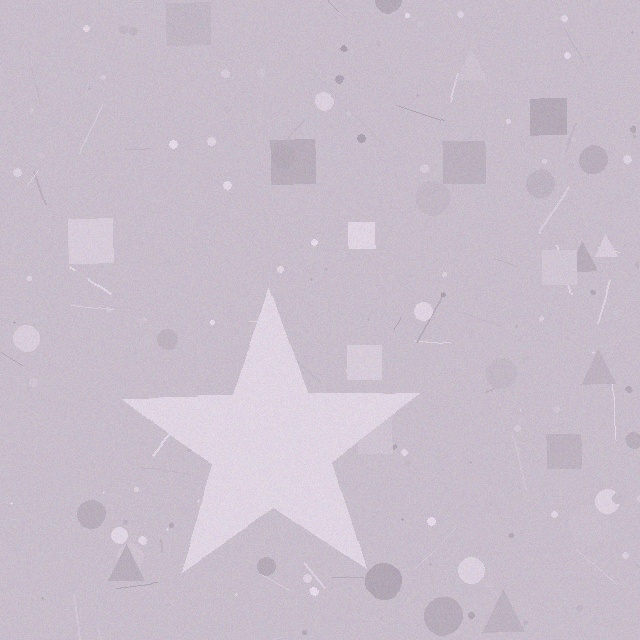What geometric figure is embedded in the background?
A star is embedded in the background.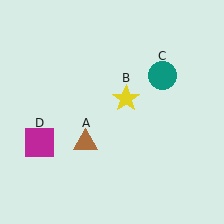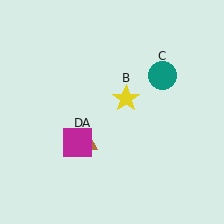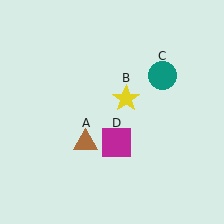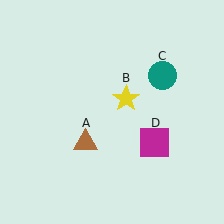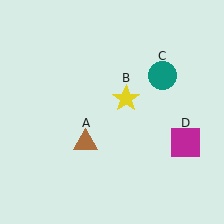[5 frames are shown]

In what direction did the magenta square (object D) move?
The magenta square (object D) moved right.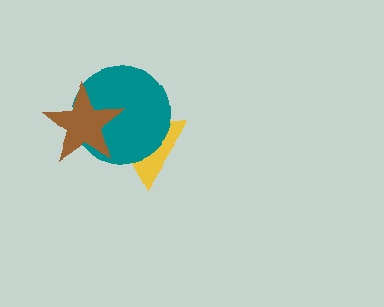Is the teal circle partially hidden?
Yes, it is partially covered by another shape.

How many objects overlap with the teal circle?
2 objects overlap with the teal circle.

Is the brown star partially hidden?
No, no other shape covers it.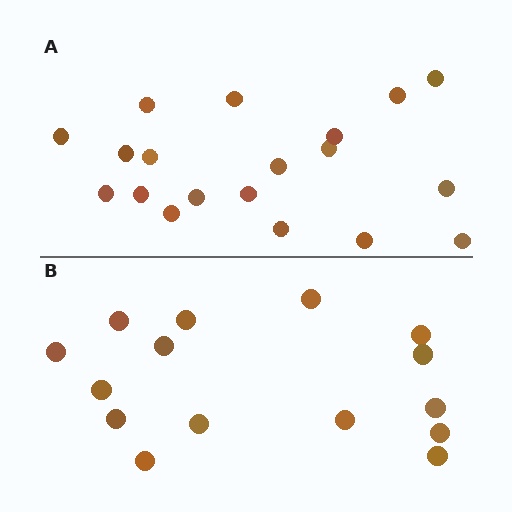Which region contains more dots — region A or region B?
Region A (the top region) has more dots.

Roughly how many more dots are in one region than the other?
Region A has about 4 more dots than region B.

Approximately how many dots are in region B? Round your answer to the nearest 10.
About 20 dots. (The exact count is 15, which rounds to 20.)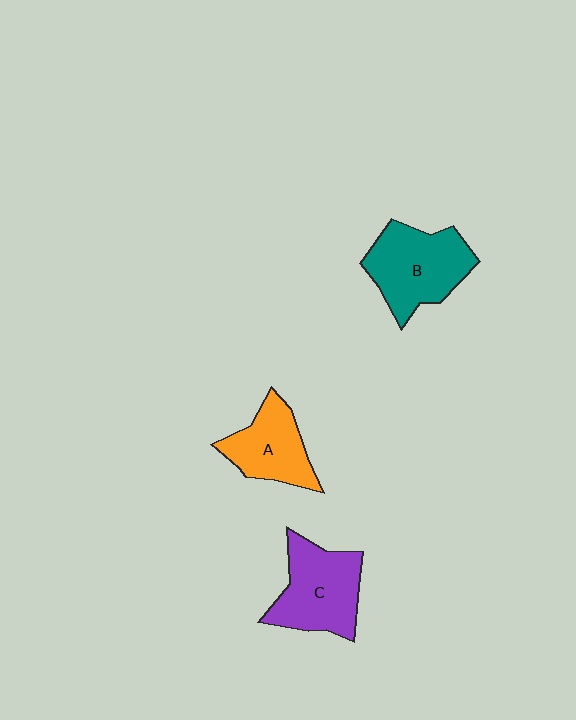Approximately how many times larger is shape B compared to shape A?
Approximately 1.3 times.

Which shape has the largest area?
Shape B (teal).